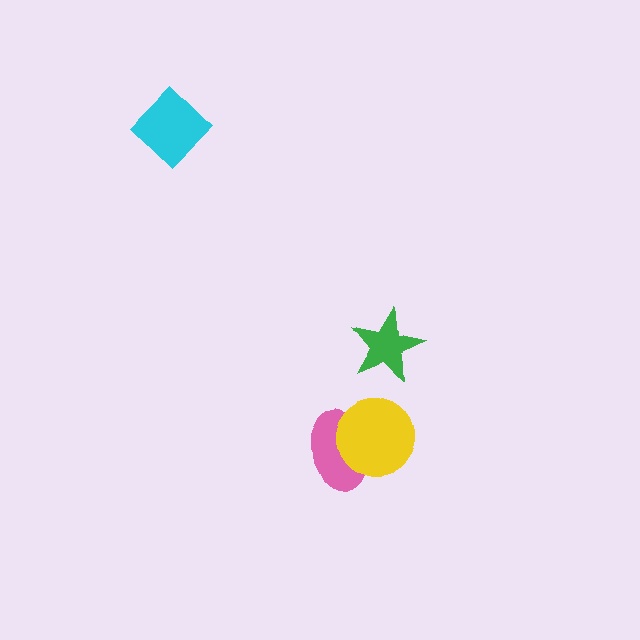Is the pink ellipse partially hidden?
Yes, it is partially covered by another shape.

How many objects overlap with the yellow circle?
1 object overlaps with the yellow circle.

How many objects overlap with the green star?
0 objects overlap with the green star.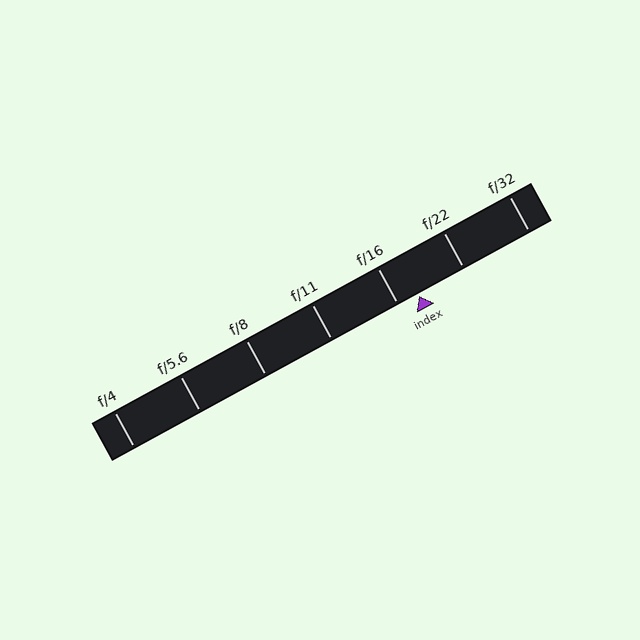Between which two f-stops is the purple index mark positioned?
The index mark is between f/16 and f/22.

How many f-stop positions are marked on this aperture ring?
There are 7 f-stop positions marked.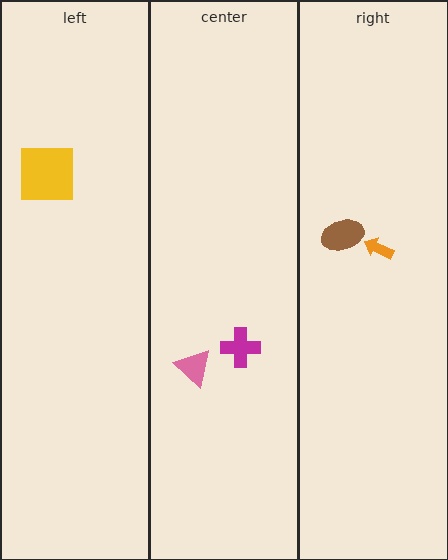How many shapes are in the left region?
1.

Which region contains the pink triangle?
The center region.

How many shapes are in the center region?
2.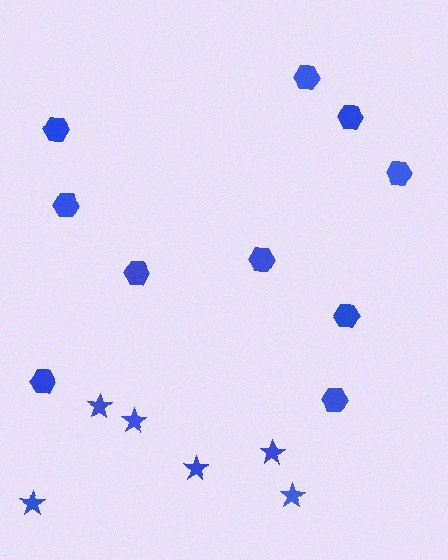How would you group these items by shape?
There are 2 groups: one group of stars (6) and one group of hexagons (10).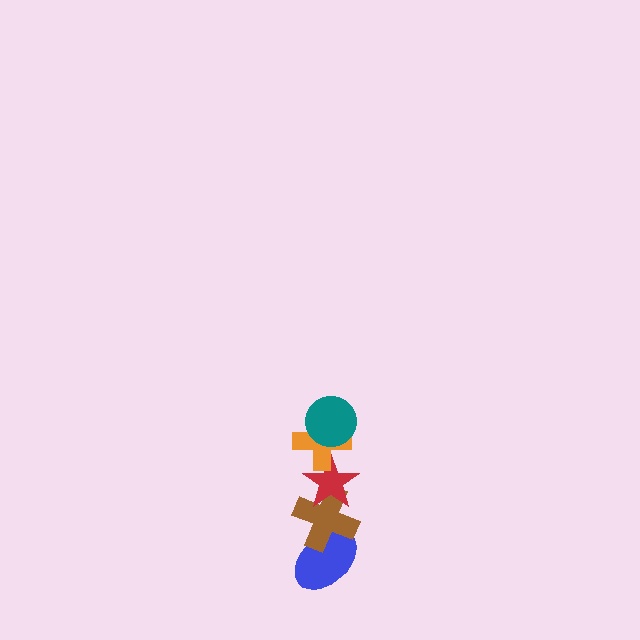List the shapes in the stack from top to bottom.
From top to bottom: the teal circle, the orange cross, the red star, the brown cross, the blue ellipse.